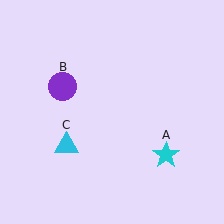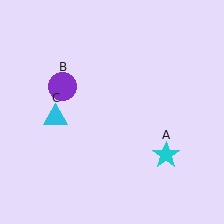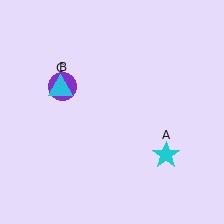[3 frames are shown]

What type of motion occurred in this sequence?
The cyan triangle (object C) rotated clockwise around the center of the scene.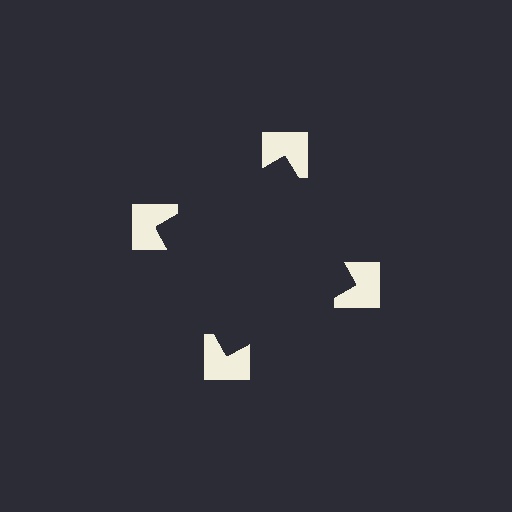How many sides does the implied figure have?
4 sides.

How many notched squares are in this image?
There are 4 — one at each vertex of the illusory square.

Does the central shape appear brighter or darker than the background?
It typically appears slightly darker than the background, even though no actual brightness change is drawn.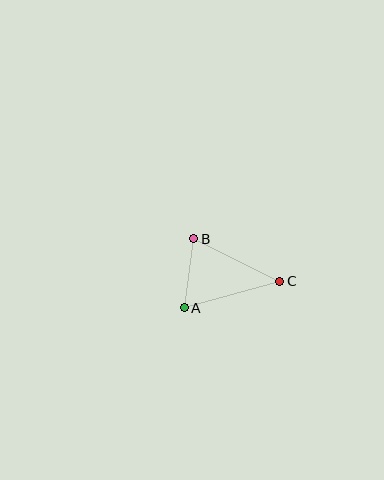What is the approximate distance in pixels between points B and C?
The distance between B and C is approximately 96 pixels.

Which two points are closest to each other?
Points A and B are closest to each other.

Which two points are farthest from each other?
Points A and C are farthest from each other.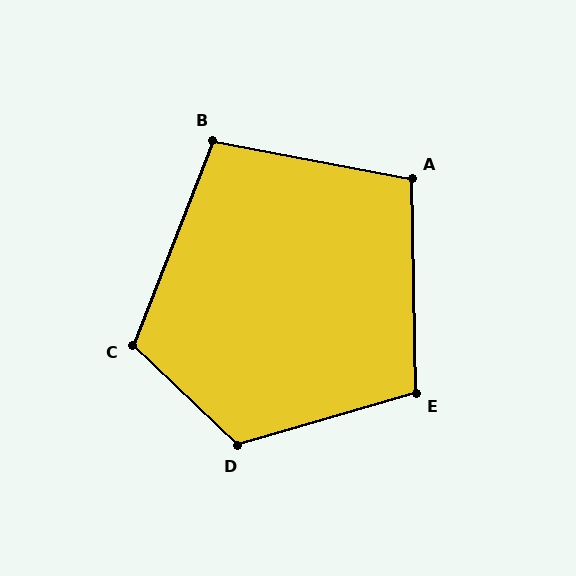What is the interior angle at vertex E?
Approximately 106 degrees (obtuse).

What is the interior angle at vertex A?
Approximately 102 degrees (obtuse).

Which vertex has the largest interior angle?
D, at approximately 120 degrees.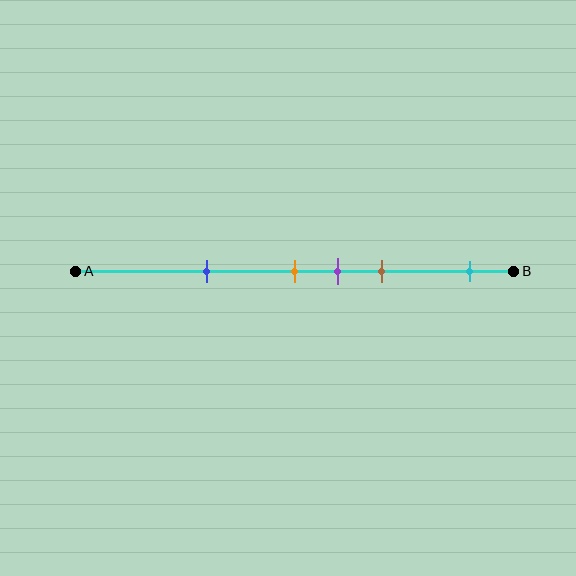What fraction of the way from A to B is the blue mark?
The blue mark is approximately 30% (0.3) of the way from A to B.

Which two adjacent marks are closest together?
The orange and purple marks are the closest adjacent pair.